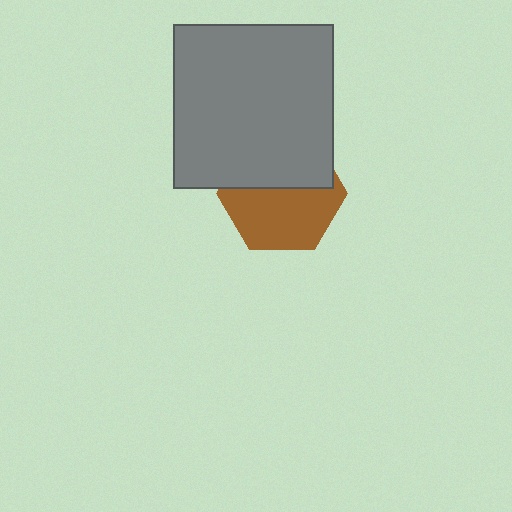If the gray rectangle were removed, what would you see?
You would see the complete brown hexagon.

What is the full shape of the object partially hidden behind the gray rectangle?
The partially hidden object is a brown hexagon.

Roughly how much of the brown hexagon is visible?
About half of it is visible (roughly 55%).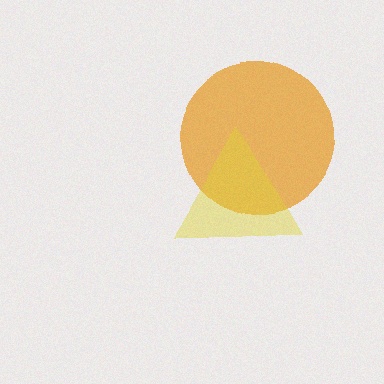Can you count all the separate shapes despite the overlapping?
Yes, there are 2 separate shapes.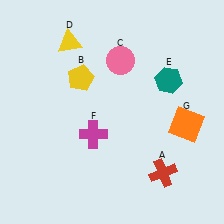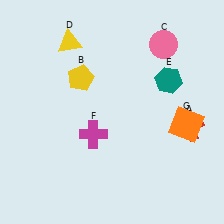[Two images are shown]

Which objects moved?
The objects that moved are: the red cross (A), the pink circle (C).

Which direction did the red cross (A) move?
The red cross (A) moved up.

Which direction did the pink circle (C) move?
The pink circle (C) moved right.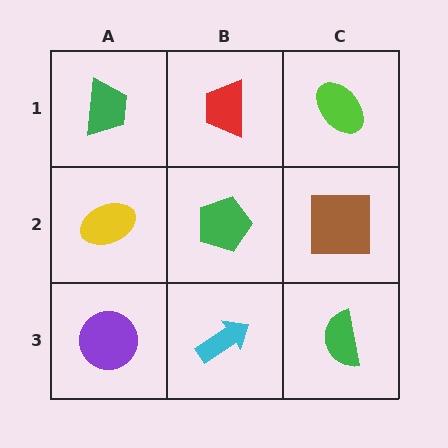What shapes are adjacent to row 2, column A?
A green trapezoid (row 1, column A), a purple circle (row 3, column A), a green pentagon (row 2, column B).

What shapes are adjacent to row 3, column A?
A yellow ellipse (row 2, column A), a cyan arrow (row 3, column B).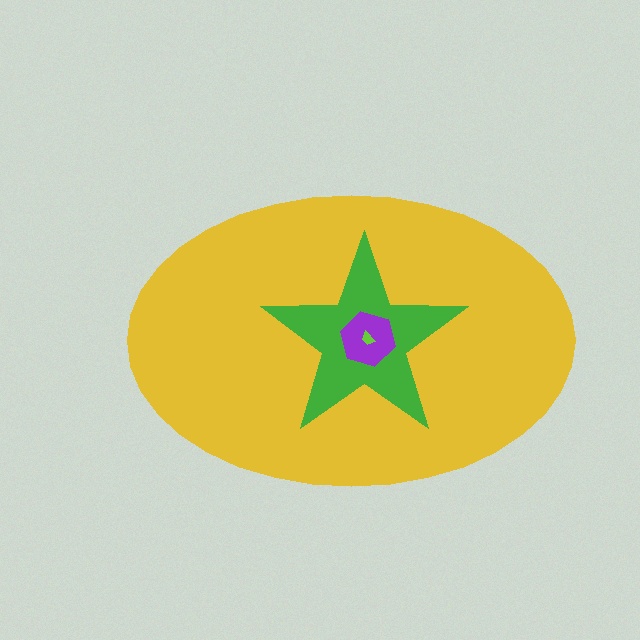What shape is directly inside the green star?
The purple hexagon.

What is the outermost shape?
The yellow ellipse.